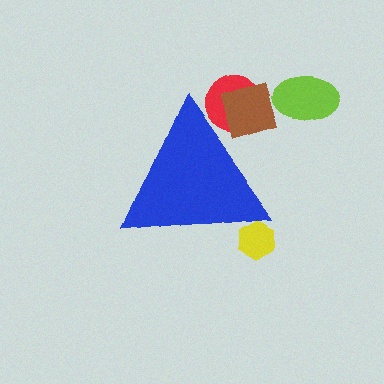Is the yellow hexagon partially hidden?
Yes, the yellow hexagon is partially hidden behind the blue triangle.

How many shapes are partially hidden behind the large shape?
3 shapes are partially hidden.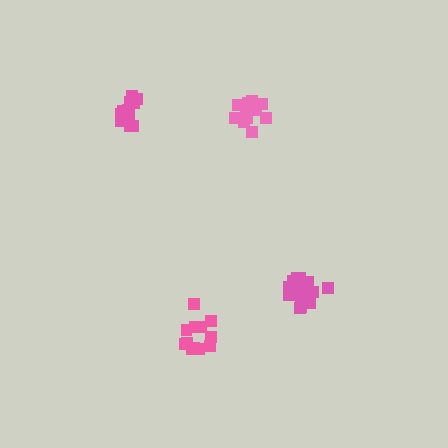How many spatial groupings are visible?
There are 4 spatial groupings.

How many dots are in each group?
Group 1: 15 dots, Group 2: 13 dots, Group 3: 13 dots, Group 4: 11 dots (52 total).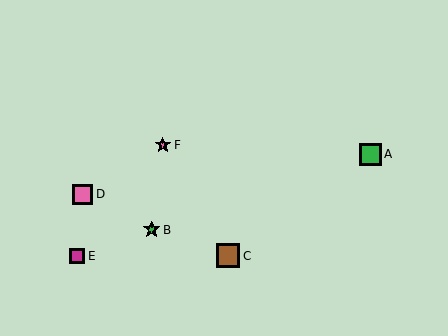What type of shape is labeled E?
Shape E is a magenta square.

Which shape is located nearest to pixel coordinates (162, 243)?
The green star (labeled B) at (152, 230) is nearest to that location.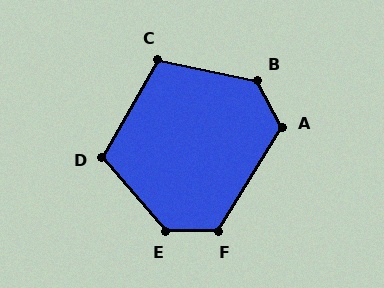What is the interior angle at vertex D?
Approximately 109 degrees (obtuse).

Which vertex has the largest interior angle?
E, at approximately 131 degrees.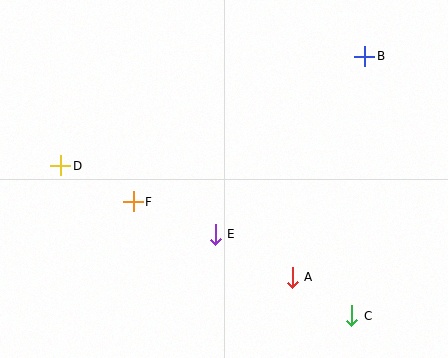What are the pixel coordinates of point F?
Point F is at (133, 202).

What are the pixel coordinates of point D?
Point D is at (61, 166).